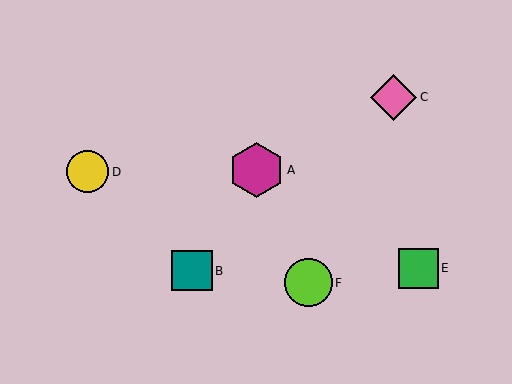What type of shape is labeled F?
Shape F is a lime circle.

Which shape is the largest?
The magenta hexagon (labeled A) is the largest.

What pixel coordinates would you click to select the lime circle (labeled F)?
Click at (308, 283) to select the lime circle F.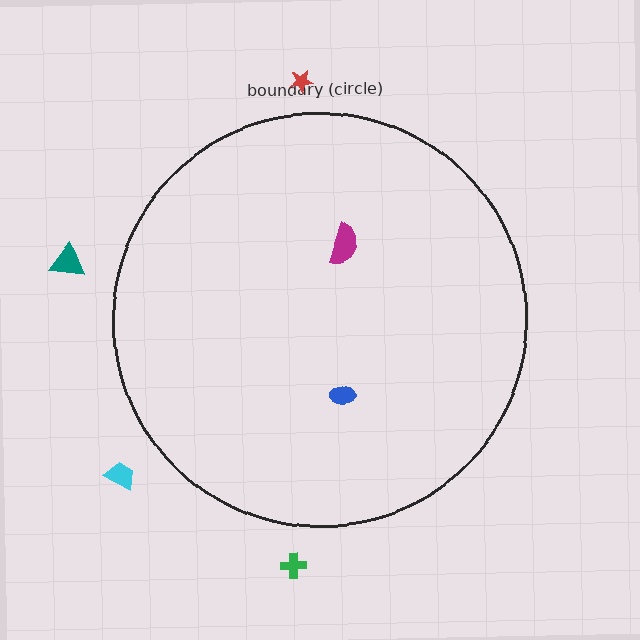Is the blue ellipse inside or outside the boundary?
Inside.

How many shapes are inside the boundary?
2 inside, 4 outside.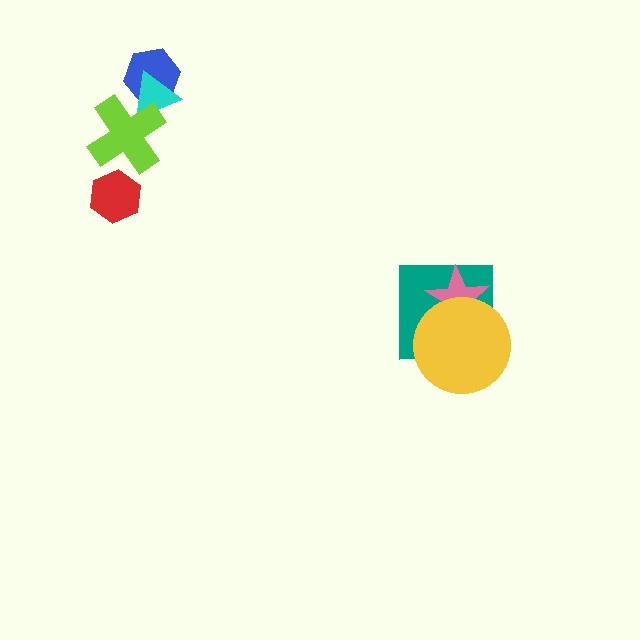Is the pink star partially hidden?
Yes, it is partially covered by another shape.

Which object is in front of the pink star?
The yellow circle is in front of the pink star.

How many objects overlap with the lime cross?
1 object overlaps with the lime cross.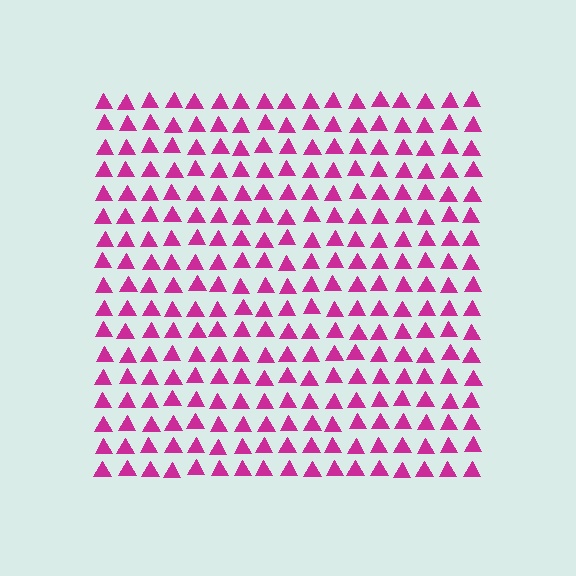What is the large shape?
The large shape is a square.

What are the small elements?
The small elements are triangles.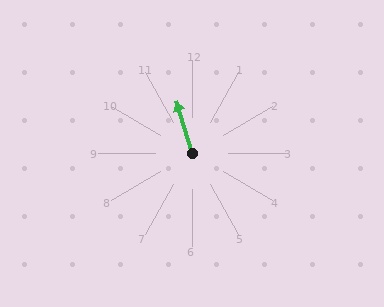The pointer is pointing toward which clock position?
Roughly 11 o'clock.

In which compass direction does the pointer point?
North.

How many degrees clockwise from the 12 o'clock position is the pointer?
Approximately 343 degrees.